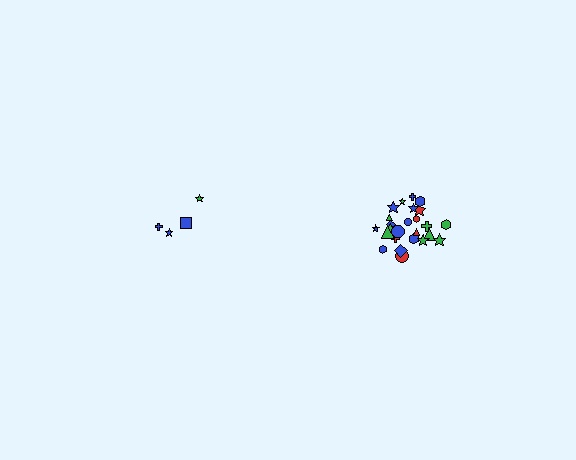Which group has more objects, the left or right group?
The right group.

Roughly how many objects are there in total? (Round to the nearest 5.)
Roughly 30 objects in total.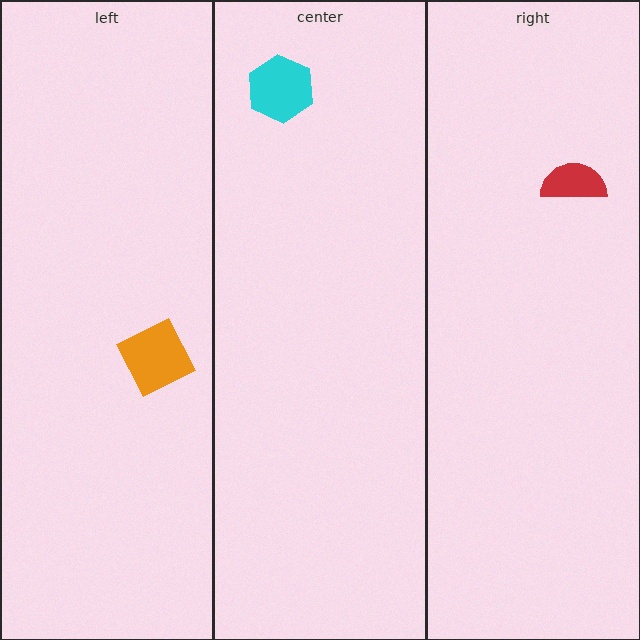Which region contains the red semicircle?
The right region.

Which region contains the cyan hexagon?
The center region.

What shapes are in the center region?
The cyan hexagon.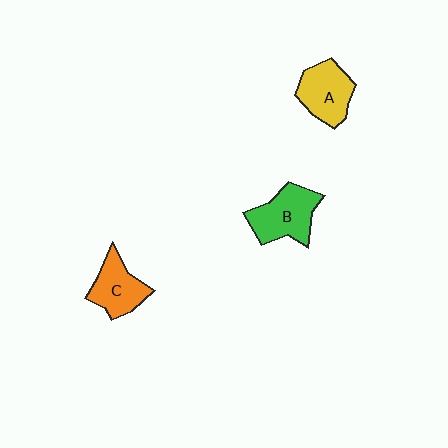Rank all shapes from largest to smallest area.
From largest to smallest: B (green), A (yellow), C (orange).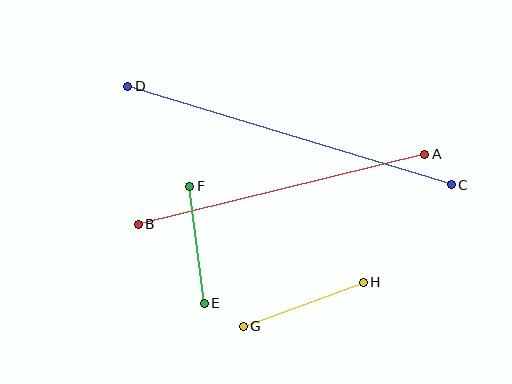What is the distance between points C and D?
The distance is approximately 338 pixels.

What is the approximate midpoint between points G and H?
The midpoint is at approximately (303, 304) pixels.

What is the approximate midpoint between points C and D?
The midpoint is at approximately (289, 135) pixels.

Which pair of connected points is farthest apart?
Points C and D are farthest apart.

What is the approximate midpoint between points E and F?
The midpoint is at approximately (197, 245) pixels.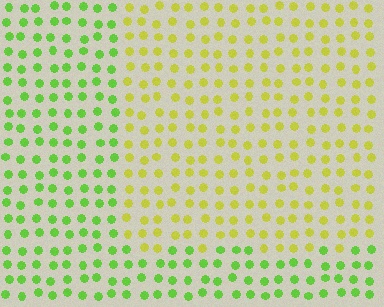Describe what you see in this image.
The image is filled with small lime elements in a uniform arrangement. A rectangle-shaped region is visible where the elements are tinted to a slightly different hue, forming a subtle color boundary.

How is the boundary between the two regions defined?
The boundary is defined purely by a slight shift in hue (about 40 degrees). Spacing, size, and orientation are identical on both sides.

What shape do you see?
I see a rectangle.